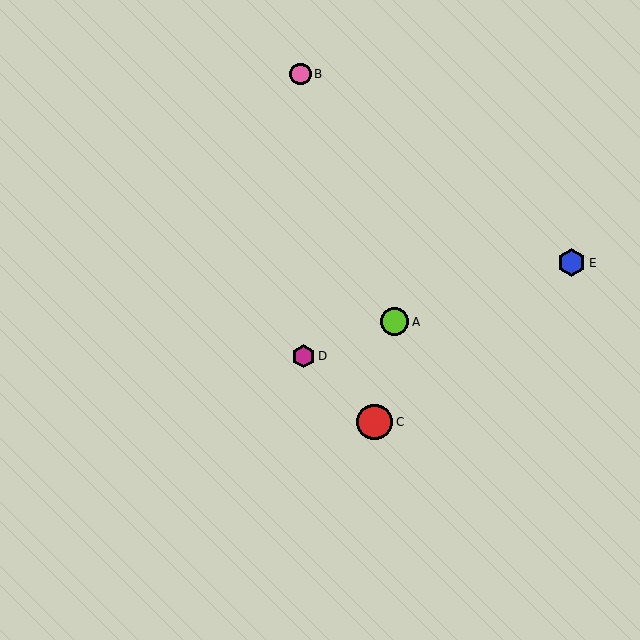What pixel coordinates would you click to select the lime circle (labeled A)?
Click at (394, 322) to select the lime circle A.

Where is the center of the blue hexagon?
The center of the blue hexagon is at (572, 263).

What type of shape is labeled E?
Shape E is a blue hexagon.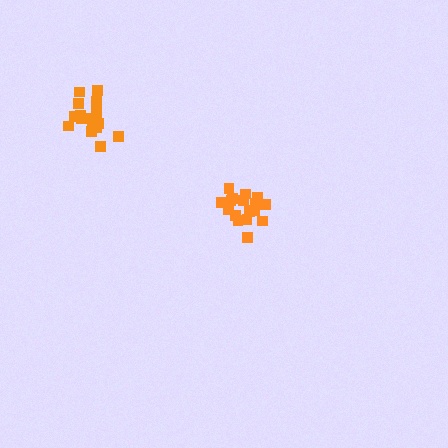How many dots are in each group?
Group 1: 17 dots, Group 2: 17 dots (34 total).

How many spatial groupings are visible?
There are 2 spatial groupings.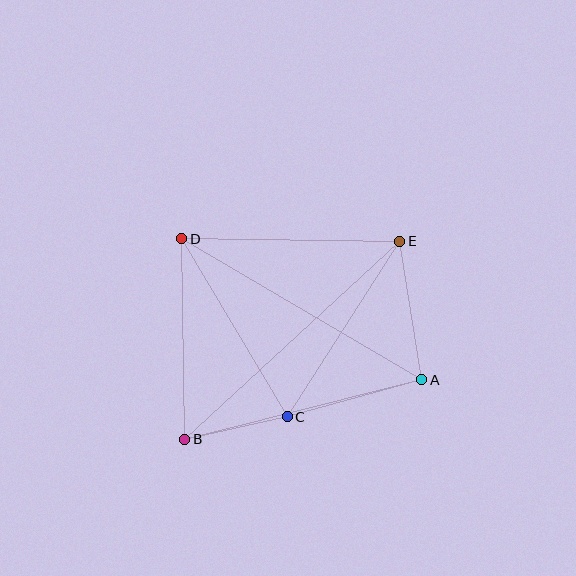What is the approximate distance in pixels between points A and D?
The distance between A and D is approximately 278 pixels.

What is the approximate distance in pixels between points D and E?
The distance between D and E is approximately 218 pixels.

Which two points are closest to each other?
Points B and C are closest to each other.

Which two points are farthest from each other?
Points B and E are farthest from each other.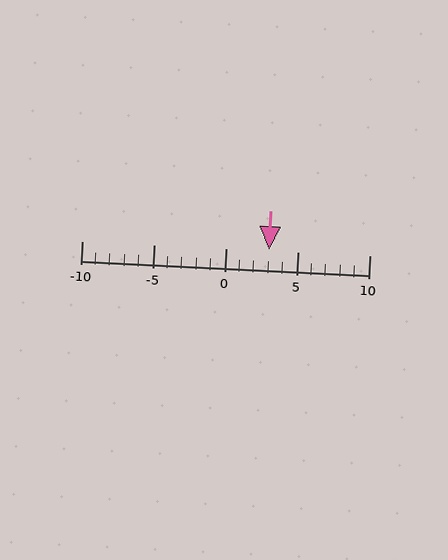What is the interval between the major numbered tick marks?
The major tick marks are spaced 5 units apart.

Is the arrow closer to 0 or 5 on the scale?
The arrow is closer to 5.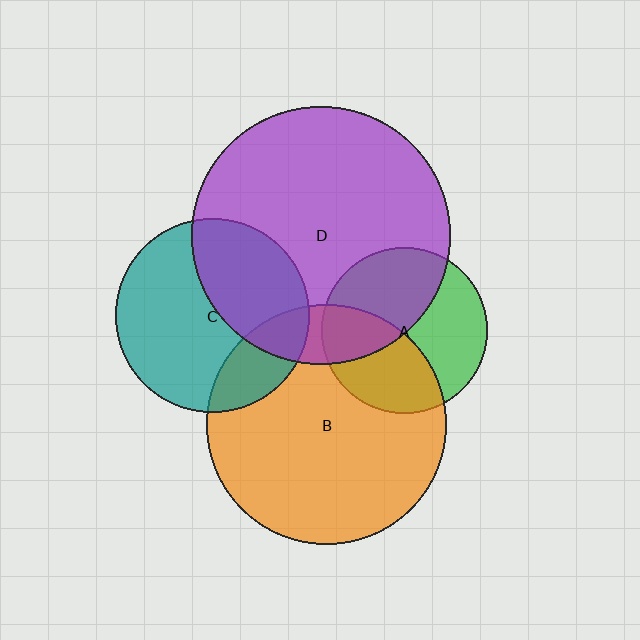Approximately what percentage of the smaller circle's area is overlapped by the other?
Approximately 40%.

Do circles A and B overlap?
Yes.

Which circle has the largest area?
Circle D (purple).